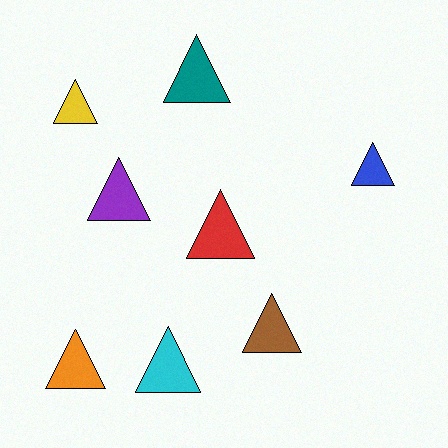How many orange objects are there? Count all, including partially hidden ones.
There is 1 orange object.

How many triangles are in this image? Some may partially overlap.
There are 8 triangles.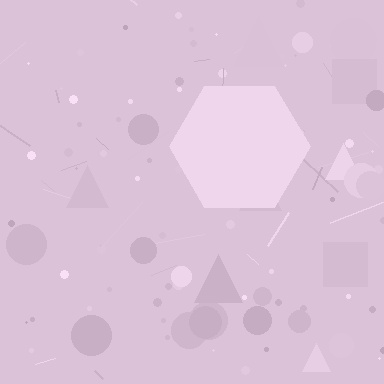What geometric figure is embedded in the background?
A hexagon is embedded in the background.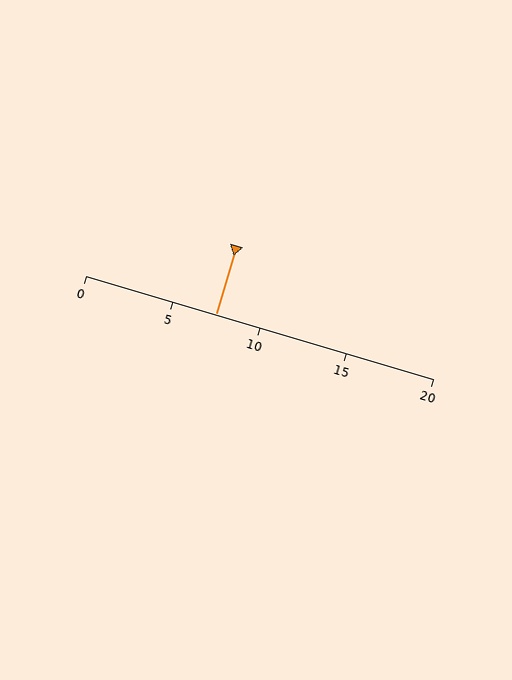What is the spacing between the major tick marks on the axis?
The major ticks are spaced 5 apart.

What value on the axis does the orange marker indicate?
The marker indicates approximately 7.5.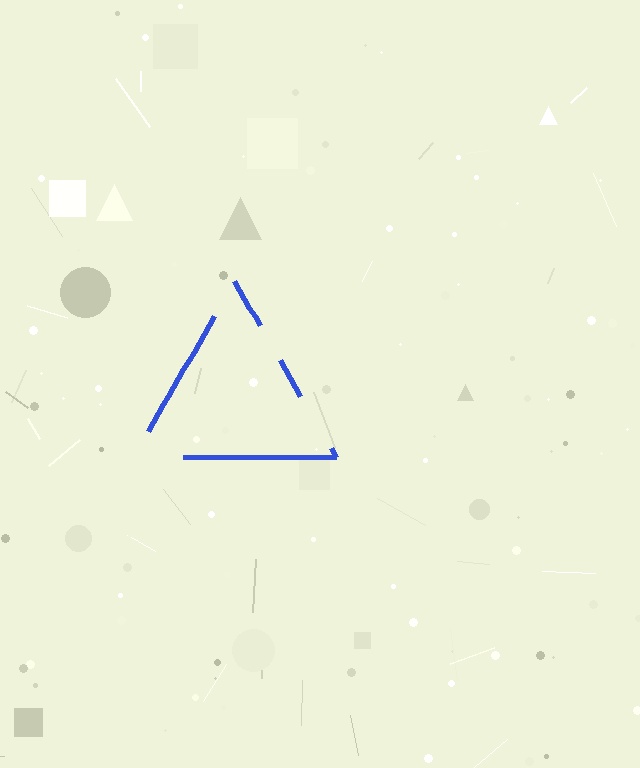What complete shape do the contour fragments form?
The contour fragments form a triangle.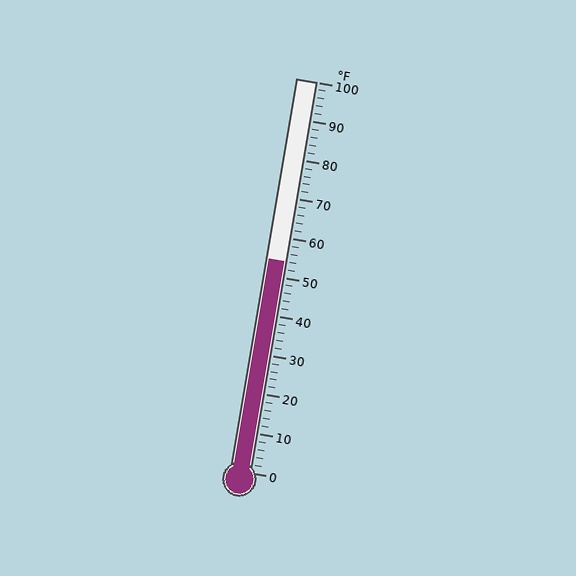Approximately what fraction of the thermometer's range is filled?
The thermometer is filled to approximately 55% of its range.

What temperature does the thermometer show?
The thermometer shows approximately 54°F.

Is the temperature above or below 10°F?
The temperature is above 10°F.